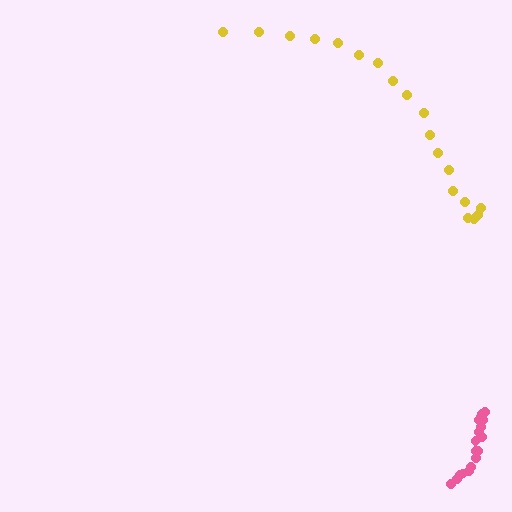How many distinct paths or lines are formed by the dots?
There are 2 distinct paths.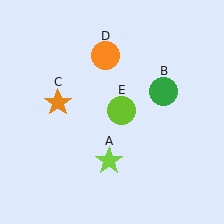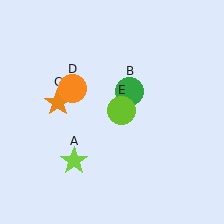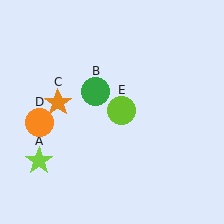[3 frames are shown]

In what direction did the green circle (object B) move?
The green circle (object B) moved left.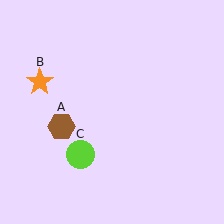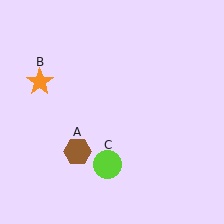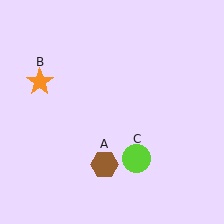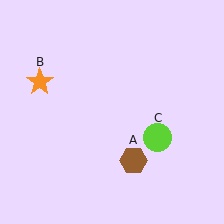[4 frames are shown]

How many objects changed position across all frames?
2 objects changed position: brown hexagon (object A), lime circle (object C).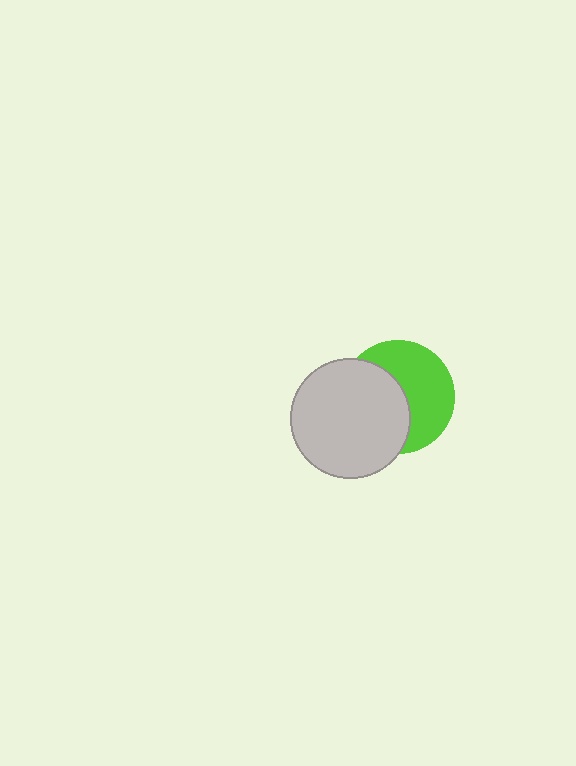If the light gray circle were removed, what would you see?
You would see the complete lime circle.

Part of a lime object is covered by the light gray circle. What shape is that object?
It is a circle.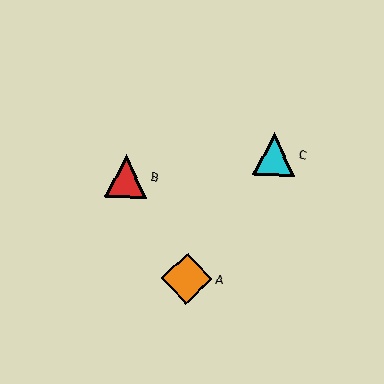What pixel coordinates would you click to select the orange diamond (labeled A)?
Click at (187, 278) to select the orange diamond A.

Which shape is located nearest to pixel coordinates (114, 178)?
The red triangle (labeled B) at (126, 176) is nearest to that location.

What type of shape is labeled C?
Shape C is a cyan triangle.